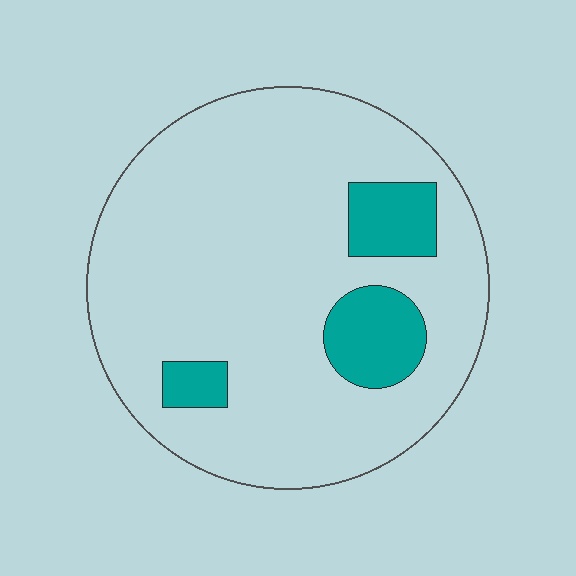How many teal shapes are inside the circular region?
3.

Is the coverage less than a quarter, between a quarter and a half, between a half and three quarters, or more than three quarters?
Less than a quarter.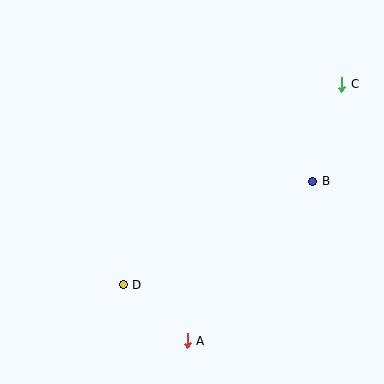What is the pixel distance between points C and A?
The distance between C and A is 300 pixels.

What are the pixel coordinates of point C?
Point C is at (342, 84).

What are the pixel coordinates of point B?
Point B is at (313, 181).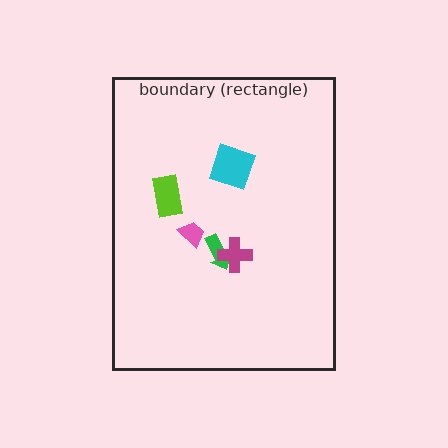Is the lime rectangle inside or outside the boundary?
Inside.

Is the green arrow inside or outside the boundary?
Inside.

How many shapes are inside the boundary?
5 inside, 0 outside.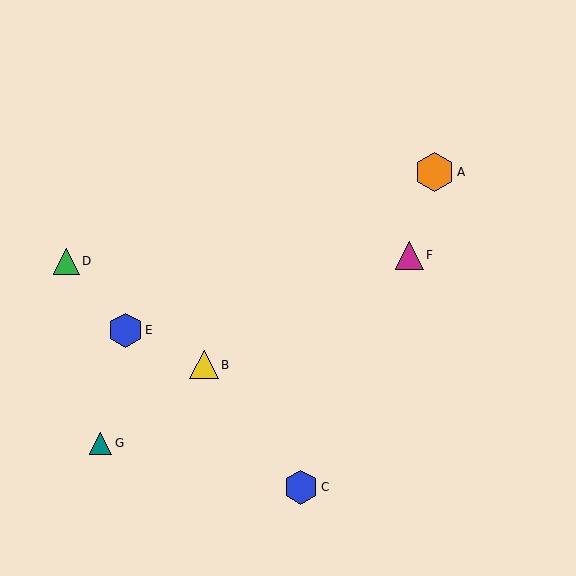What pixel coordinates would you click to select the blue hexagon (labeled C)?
Click at (301, 487) to select the blue hexagon C.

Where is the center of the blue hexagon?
The center of the blue hexagon is at (125, 330).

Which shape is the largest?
The orange hexagon (labeled A) is the largest.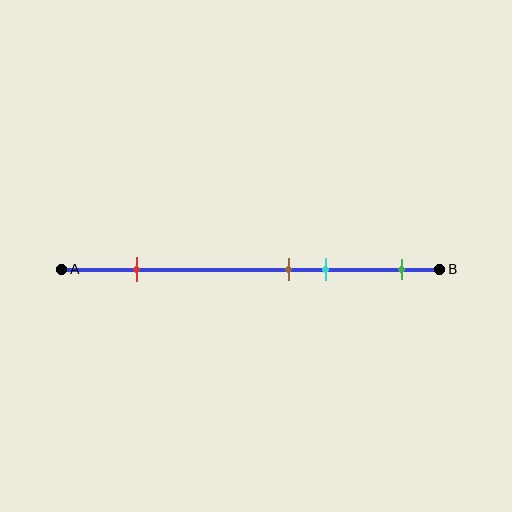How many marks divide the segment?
There are 4 marks dividing the segment.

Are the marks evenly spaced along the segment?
No, the marks are not evenly spaced.